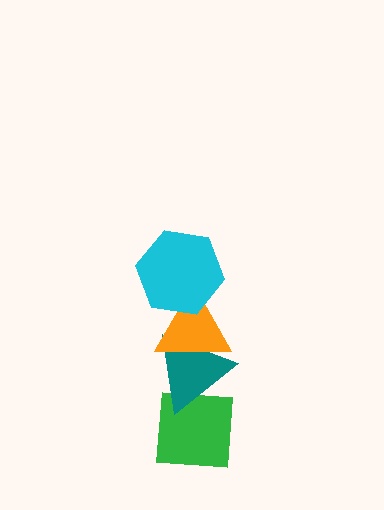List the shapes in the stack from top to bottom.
From top to bottom: the cyan hexagon, the orange triangle, the teal triangle, the green square.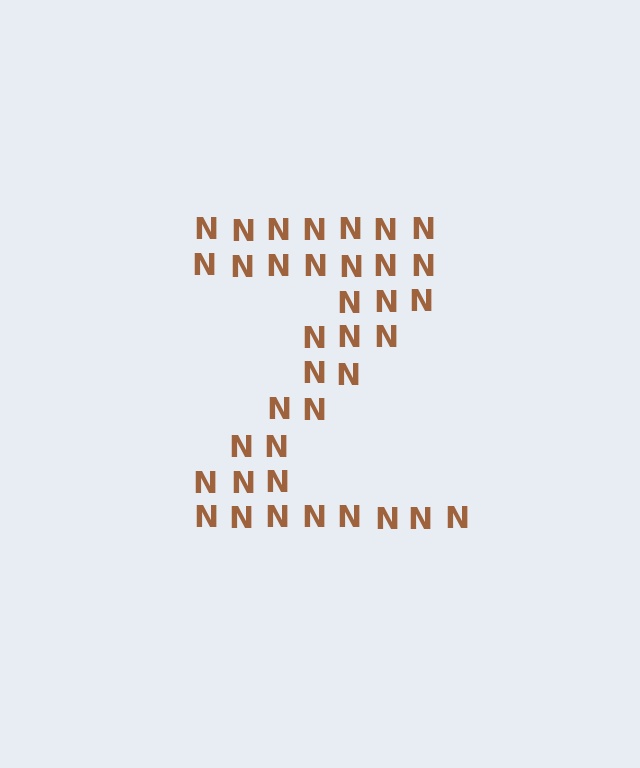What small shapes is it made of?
It is made of small letter N's.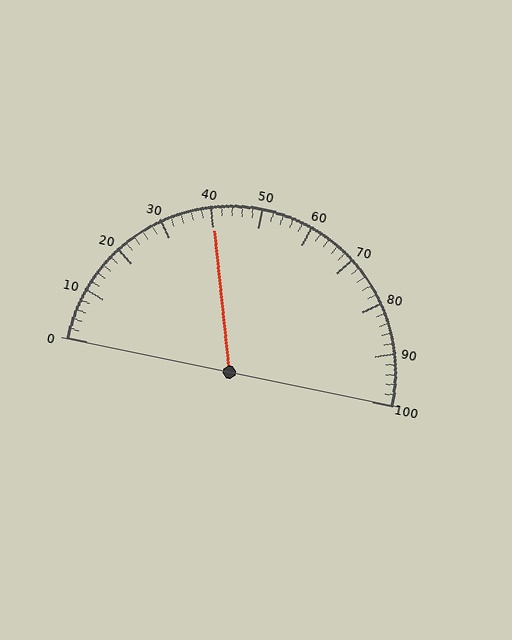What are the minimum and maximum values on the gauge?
The gauge ranges from 0 to 100.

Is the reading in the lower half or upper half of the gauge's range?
The reading is in the lower half of the range (0 to 100).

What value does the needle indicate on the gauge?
The needle indicates approximately 40.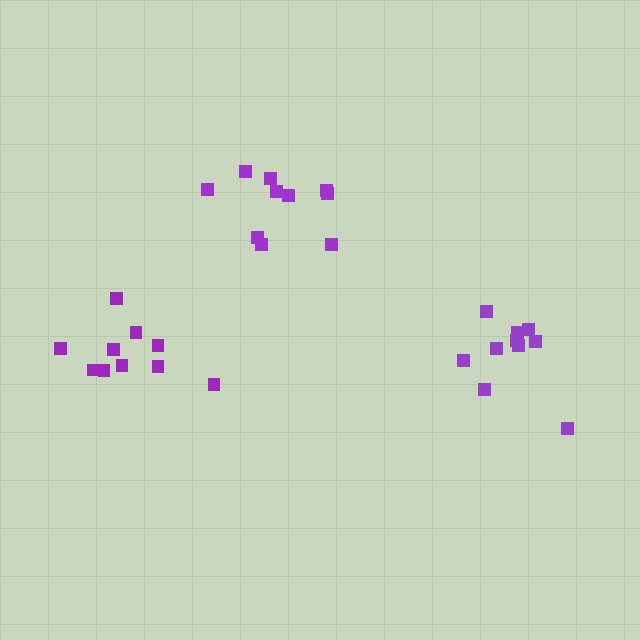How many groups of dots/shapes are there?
There are 3 groups.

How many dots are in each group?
Group 1: 10 dots, Group 2: 10 dots, Group 3: 10 dots (30 total).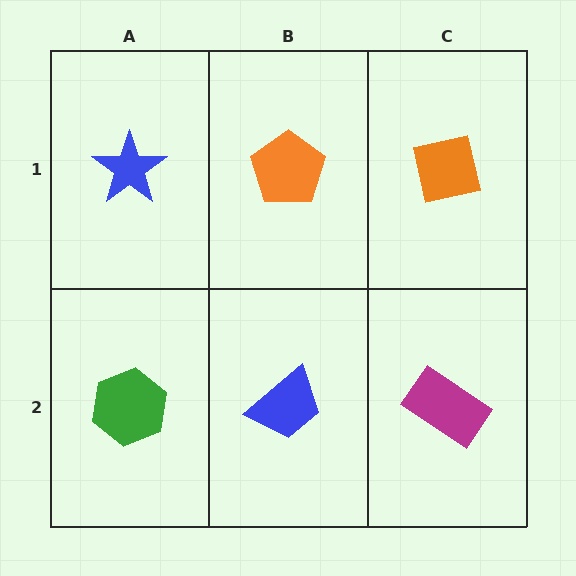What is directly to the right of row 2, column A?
A blue trapezoid.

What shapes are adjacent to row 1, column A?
A green hexagon (row 2, column A), an orange pentagon (row 1, column B).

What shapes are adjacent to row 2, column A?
A blue star (row 1, column A), a blue trapezoid (row 2, column B).